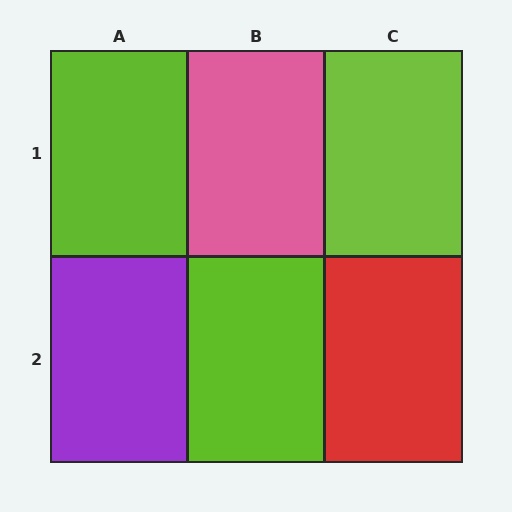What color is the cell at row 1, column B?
Pink.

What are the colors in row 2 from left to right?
Purple, lime, red.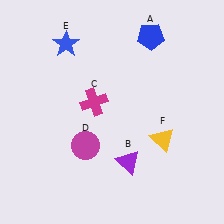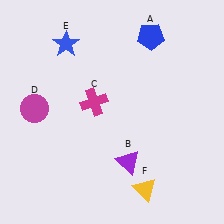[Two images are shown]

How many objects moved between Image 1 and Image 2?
2 objects moved between the two images.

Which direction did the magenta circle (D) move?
The magenta circle (D) moved left.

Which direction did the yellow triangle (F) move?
The yellow triangle (F) moved down.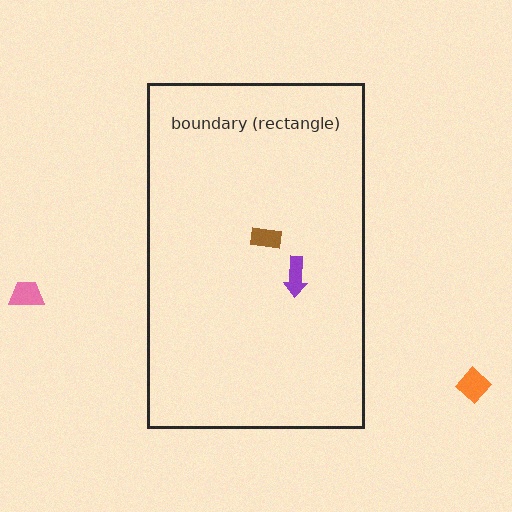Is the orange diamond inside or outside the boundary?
Outside.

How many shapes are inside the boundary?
2 inside, 2 outside.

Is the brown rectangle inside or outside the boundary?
Inside.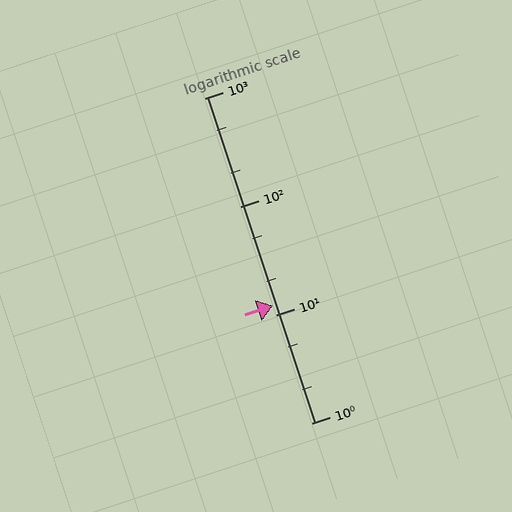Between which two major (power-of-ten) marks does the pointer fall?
The pointer is between 10 and 100.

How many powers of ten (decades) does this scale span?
The scale spans 3 decades, from 1 to 1000.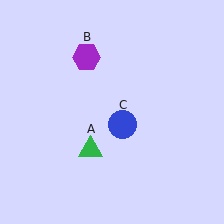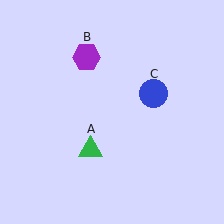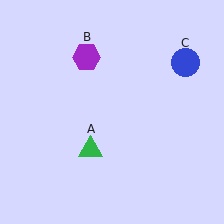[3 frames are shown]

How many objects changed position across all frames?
1 object changed position: blue circle (object C).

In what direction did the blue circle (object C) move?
The blue circle (object C) moved up and to the right.